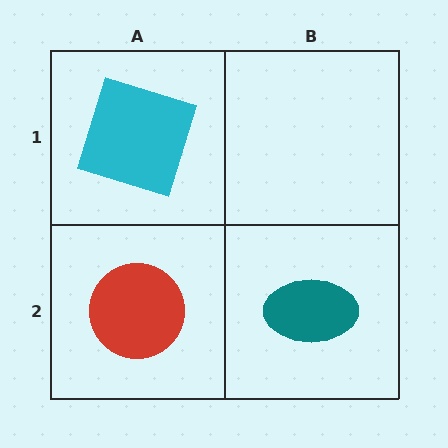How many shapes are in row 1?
1 shape.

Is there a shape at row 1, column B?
No, that cell is empty.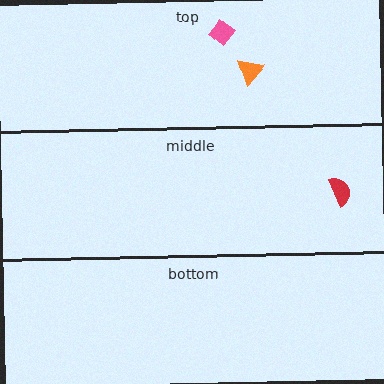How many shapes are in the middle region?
1.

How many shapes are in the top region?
2.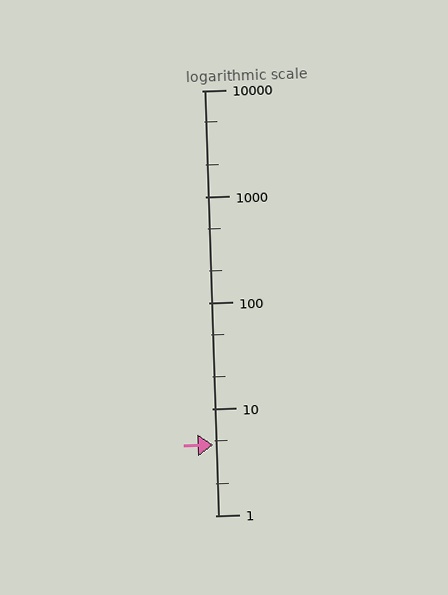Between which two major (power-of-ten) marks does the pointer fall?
The pointer is between 1 and 10.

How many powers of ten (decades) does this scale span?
The scale spans 4 decades, from 1 to 10000.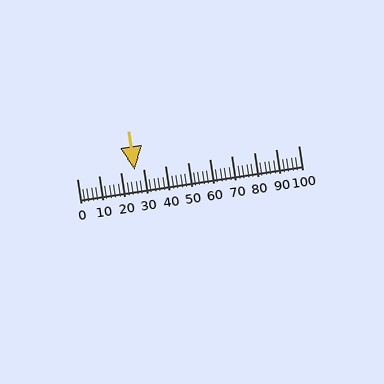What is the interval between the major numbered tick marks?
The major tick marks are spaced 10 units apart.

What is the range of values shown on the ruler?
The ruler shows values from 0 to 100.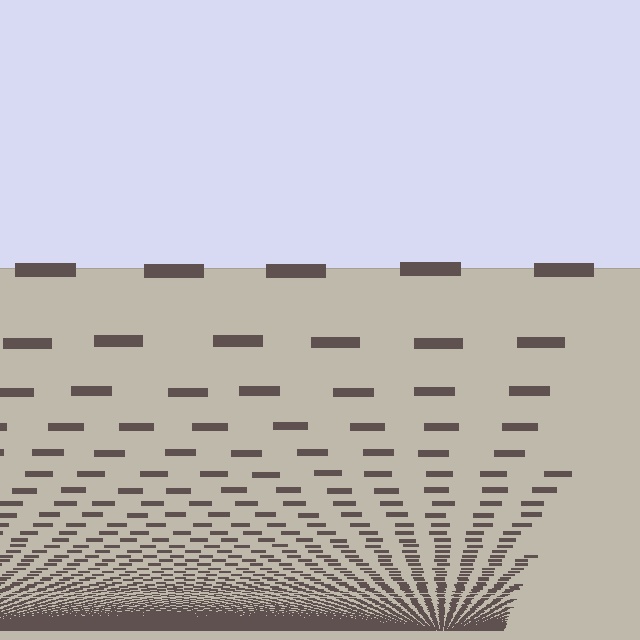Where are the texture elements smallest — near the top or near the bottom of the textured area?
Near the bottom.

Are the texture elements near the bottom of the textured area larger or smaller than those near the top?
Smaller. The gradient is inverted — elements near the bottom are smaller and denser.